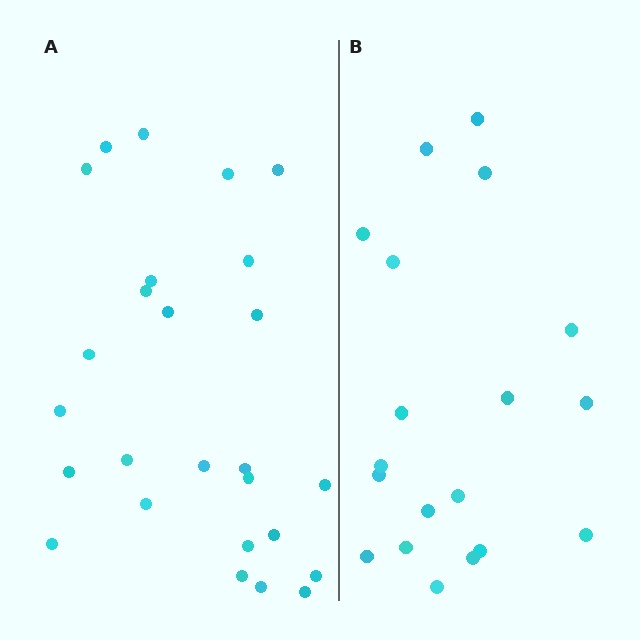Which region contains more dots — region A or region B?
Region A (the left region) has more dots.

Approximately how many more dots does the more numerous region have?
Region A has roughly 8 or so more dots than region B.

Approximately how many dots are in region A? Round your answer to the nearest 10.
About 30 dots. (The exact count is 26, which rounds to 30.)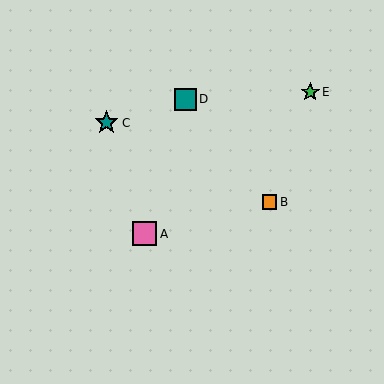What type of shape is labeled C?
Shape C is a teal star.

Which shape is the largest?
The pink square (labeled A) is the largest.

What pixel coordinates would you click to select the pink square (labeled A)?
Click at (145, 234) to select the pink square A.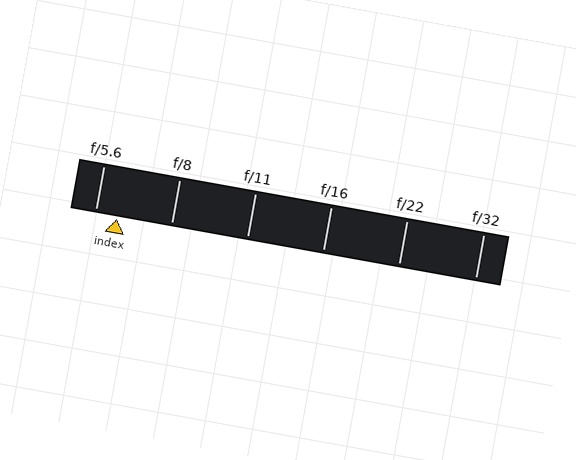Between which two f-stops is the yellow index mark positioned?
The index mark is between f/5.6 and f/8.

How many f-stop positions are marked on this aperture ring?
There are 6 f-stop positions marked.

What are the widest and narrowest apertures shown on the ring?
The widest aperture shown is f/5.6 and the narrowest is f/32.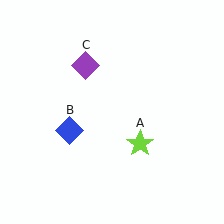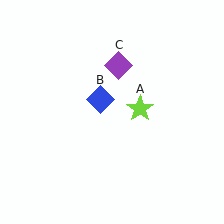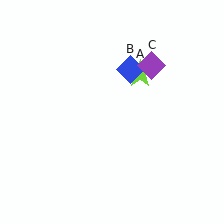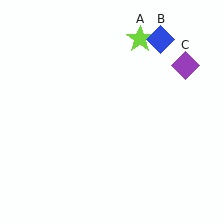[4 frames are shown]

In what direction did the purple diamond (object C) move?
The purple diamond (object C) moved right.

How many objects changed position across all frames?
3 objects changed position: lime star (object A), blue diamond (object B), purple diamond (object C).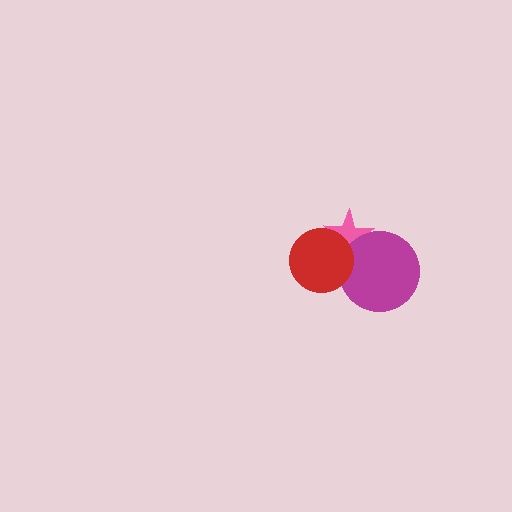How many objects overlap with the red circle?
2 objects overlap with the red circle.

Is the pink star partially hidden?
Yes, it is partially covered by another shape.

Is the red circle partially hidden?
No, no other shape covers it.